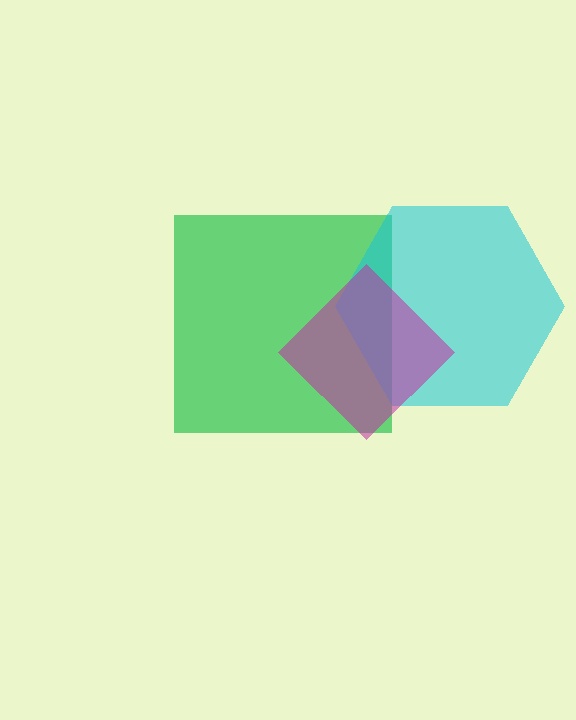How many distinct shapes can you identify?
There are 3 distinct shapes: a green square, a cyan hexagon, a magenta diamond.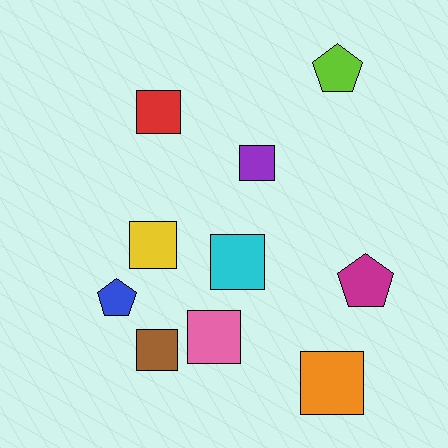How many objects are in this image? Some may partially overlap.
There are 10 objects.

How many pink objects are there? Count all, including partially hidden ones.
There is 1 pink object.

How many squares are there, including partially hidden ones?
There are 7 squares.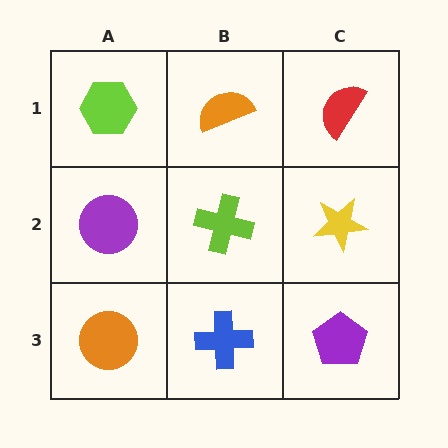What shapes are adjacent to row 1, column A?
A purple circle (row 2, column A), an orange semicircle (row 1, column B).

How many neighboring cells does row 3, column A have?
2.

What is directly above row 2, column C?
A red semicircle.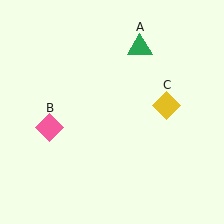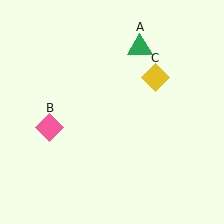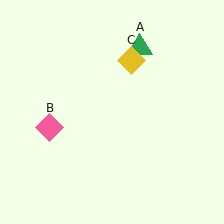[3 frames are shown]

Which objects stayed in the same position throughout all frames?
Green triangle (object A) and pink diamond (object B) remained stationary.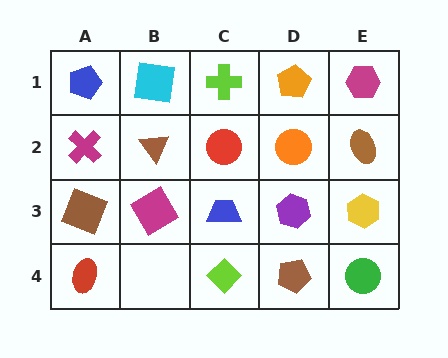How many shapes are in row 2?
5 shapes.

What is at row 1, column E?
A magenta hexagon.